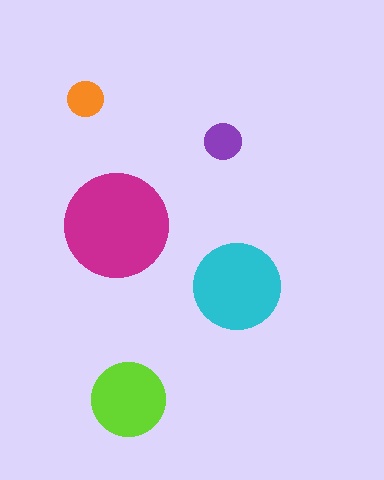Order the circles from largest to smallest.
the magenta one, the cyan one, the lime one, the purple one, the orange one.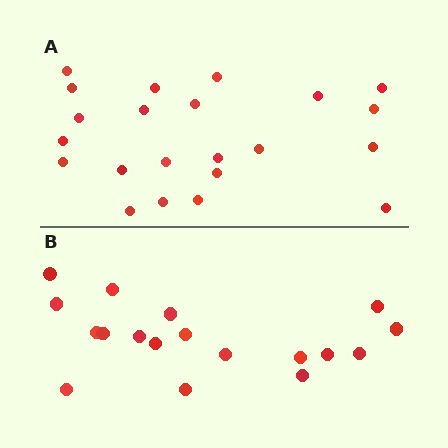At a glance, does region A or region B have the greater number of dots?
Region A (the top region) has more dots.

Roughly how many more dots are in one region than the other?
Region A has about 4 more dots than region B.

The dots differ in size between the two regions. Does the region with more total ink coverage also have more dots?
No. Region B has more total ink coverage because its dots are larger, but region A actually contains more individual dots. Total area can be misleading — the number of items is what matters here.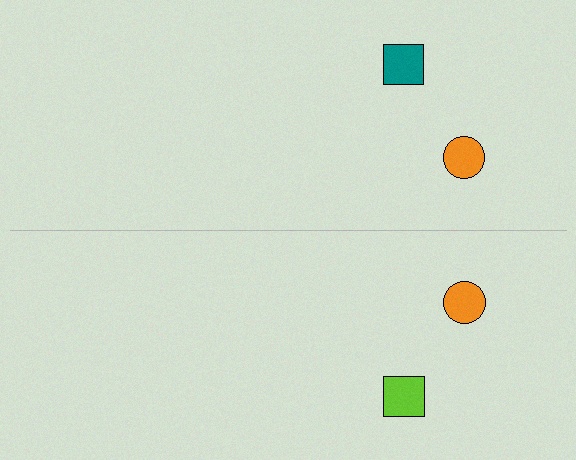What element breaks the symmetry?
The lime square on the bottom side breaks the symmetry — its mirror counterpart is teal.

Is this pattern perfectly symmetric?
No, the pattern is not perfectly symmetric. The lime square on the bottom side breaks the symmetry — its mirror counterpart is teal.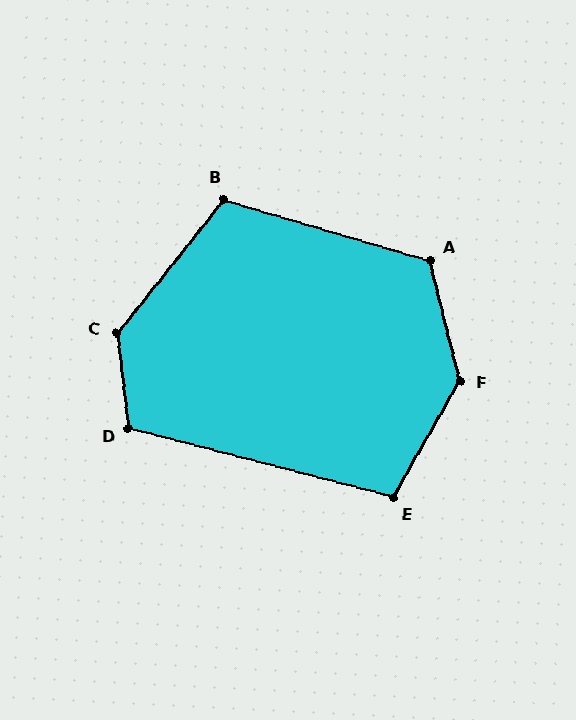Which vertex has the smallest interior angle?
E, at approximately 105 degrees.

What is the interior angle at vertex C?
Approximately 134 degrees (obtuse).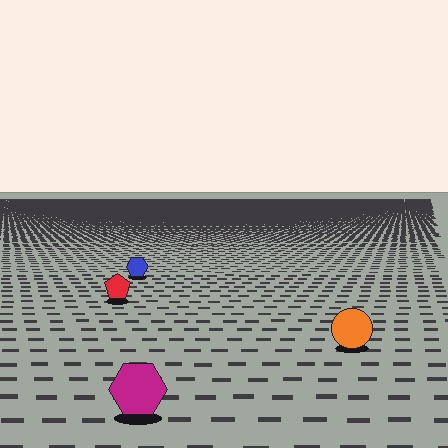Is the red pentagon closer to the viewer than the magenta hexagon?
No. The magenta hexagon is closer — you can tell from the texture gradient: the ground texture is coarser near it.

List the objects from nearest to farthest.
From nearest to farthest: the magenta hexagon, the orange circle, the red pentagon, the blue hexagon.